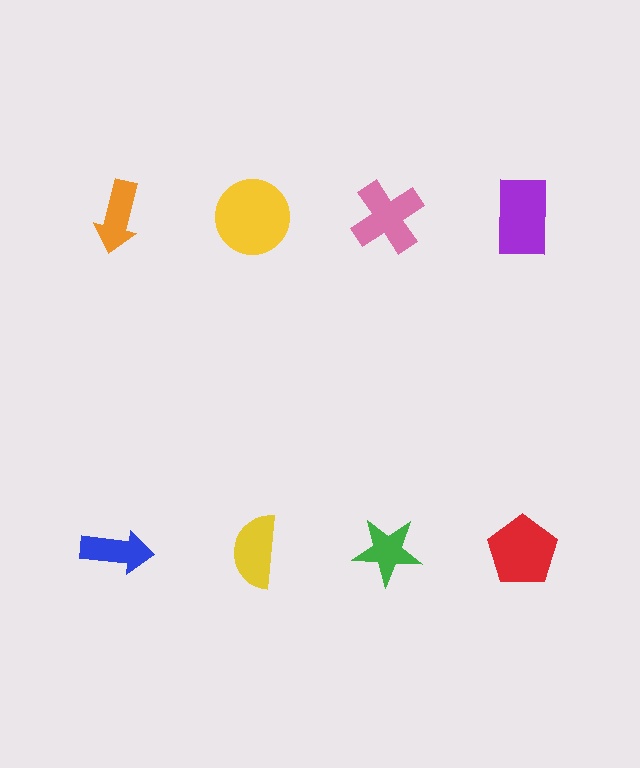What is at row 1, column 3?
A pink cross.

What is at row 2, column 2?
A yellow semicircle.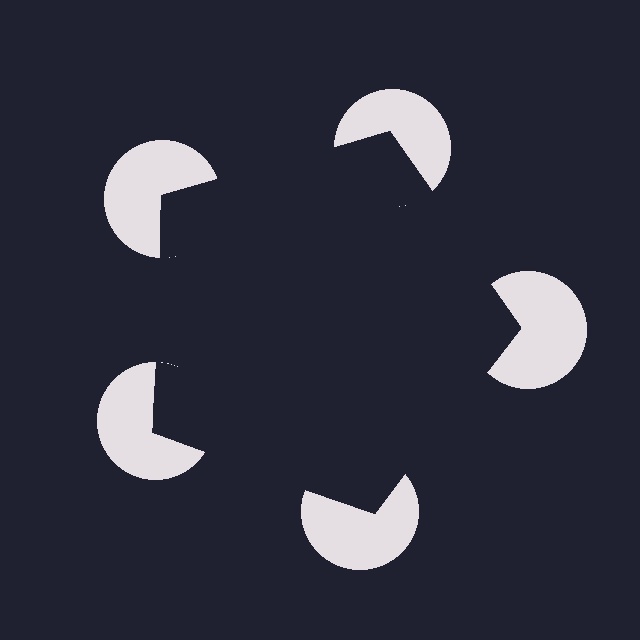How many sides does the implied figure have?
5 sides.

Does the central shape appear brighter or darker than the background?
It typically appears slightly darker than the background, even though no actual brightness change is drawn.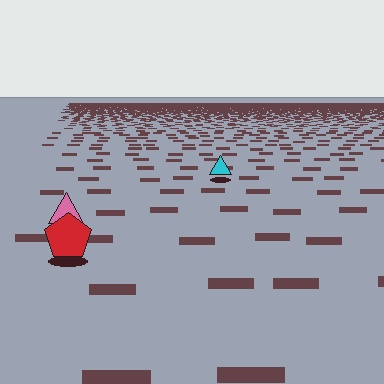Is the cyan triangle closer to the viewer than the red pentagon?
No. The red pentagon is closer — you can tell from the texture gradient: the ground texture is coarser near it.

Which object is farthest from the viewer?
The cyan triangle is farthest from the viewer. It appears smaller and the ground texture around it is denser.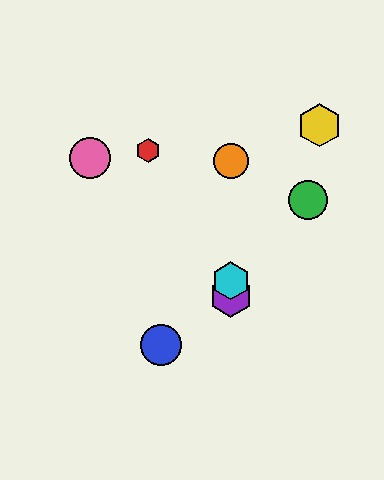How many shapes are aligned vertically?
3 shapes (the purple hexagon, the orange circle, the cyan hexagon) are aligned vertically.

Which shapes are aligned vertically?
The purple hexagon, the orange circle, the cyan hexagon are aligned vertically.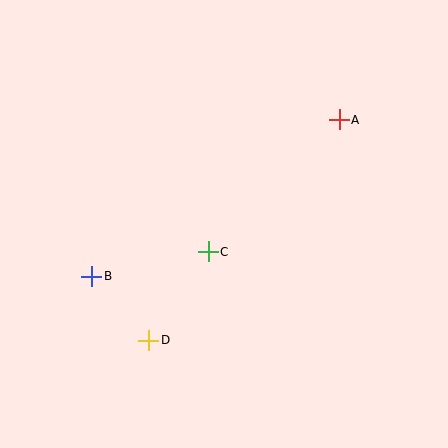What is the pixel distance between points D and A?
The distance between D and A is 291 pixels.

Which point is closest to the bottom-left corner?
Point D is closest to the bottom-left corner.